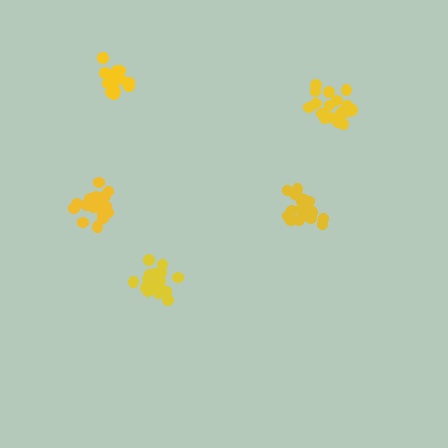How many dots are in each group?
Group 1: 21 dots, Group 2: 18 dots, Group 3: 17 dots, Group 4: 20 dots, Group 5: 19 dots (95 total).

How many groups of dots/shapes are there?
There are 5 groups.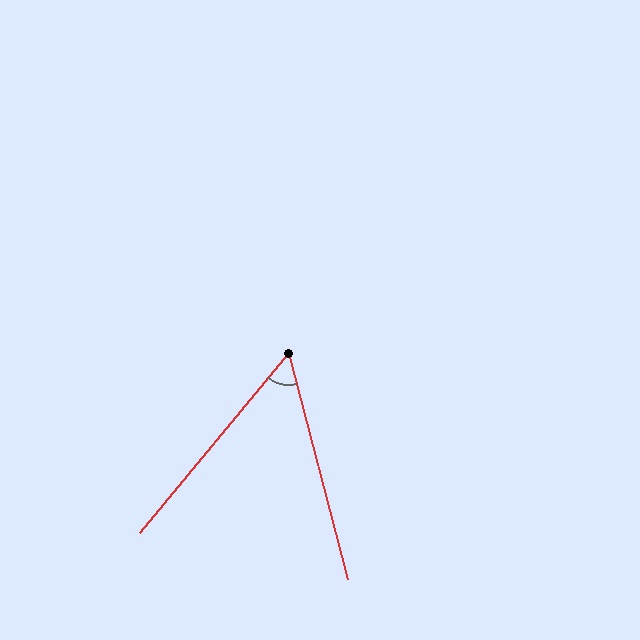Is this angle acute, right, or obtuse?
It is acute.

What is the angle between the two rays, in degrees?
Approximately 54 degrees.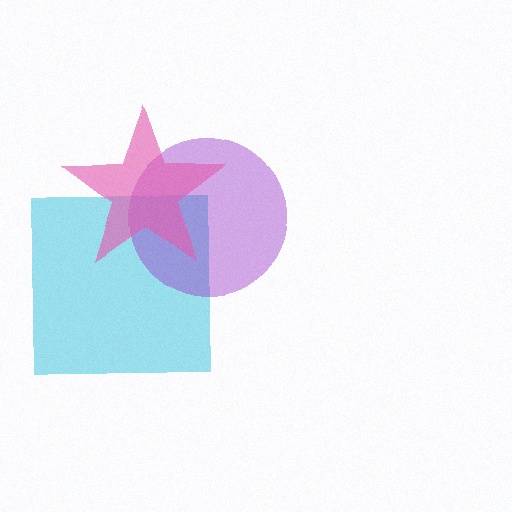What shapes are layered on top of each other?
The layered shapes are: a cyan square, a purple circle, a pink star.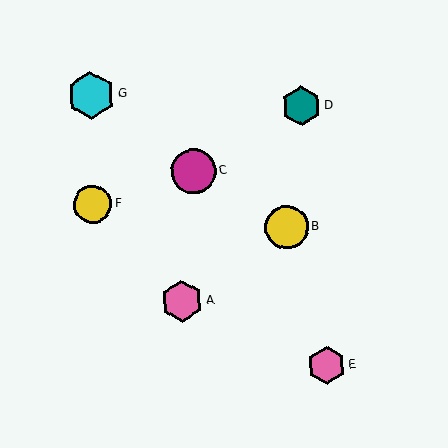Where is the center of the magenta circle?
The center of the magenta circle is at (193, 171).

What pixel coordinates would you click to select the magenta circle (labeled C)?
Click at (193, 171) to select the magenta circle C.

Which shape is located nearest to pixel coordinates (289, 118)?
The teal hexagon (labeled D) at (301, 106) is nearest to that location.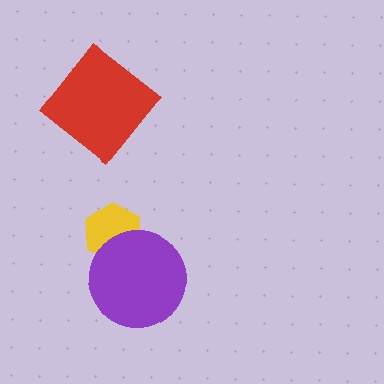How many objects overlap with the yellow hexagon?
1 object overlaps with the yellow hexagon.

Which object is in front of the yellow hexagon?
The purple circle is in front of the yellow hexagon.